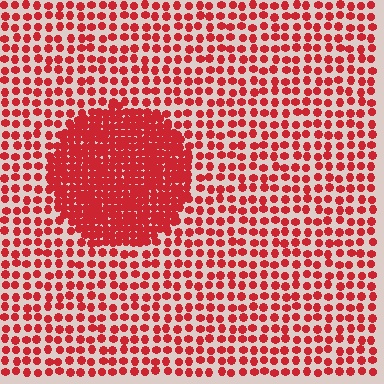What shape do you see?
I see a circle.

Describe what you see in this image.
The image contains small red elements arranged at two different densities. A circle-shaped region is visible where the elements are more densely packed than the surrounding area.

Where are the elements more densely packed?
The elements are more densely packed inside the circle boundary.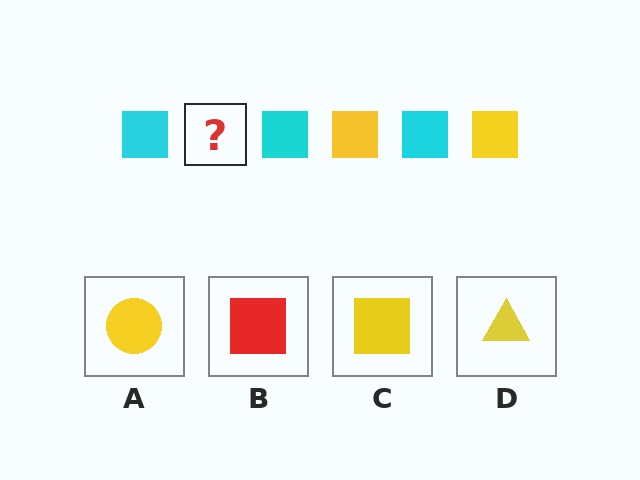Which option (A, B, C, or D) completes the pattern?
C.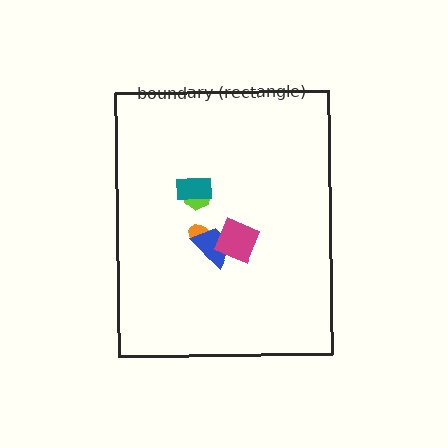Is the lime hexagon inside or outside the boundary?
Inside.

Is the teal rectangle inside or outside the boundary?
Inside.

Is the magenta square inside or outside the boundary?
Inside.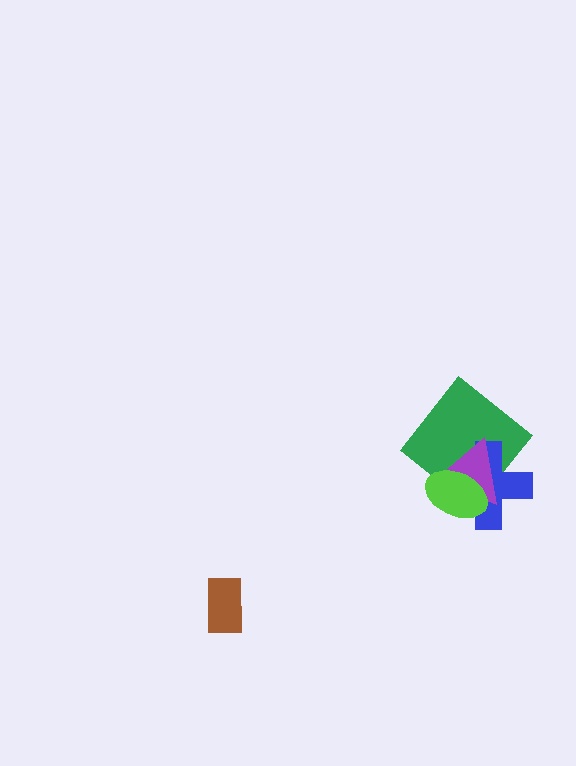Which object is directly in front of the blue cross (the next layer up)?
The purple triangle is directly in front of the blue cross.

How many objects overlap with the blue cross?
3 objects overlap with the blue cross.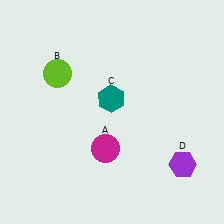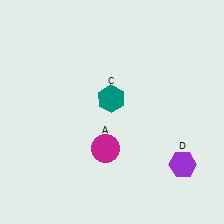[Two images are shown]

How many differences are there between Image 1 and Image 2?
There is 1 difference between the two images.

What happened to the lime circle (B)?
The lime circle (B) was removed in Image 2. It was in the top-left area of Image 1.